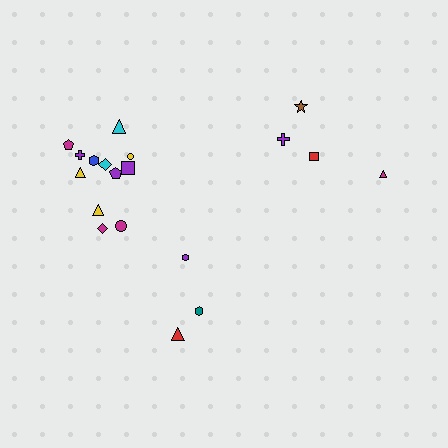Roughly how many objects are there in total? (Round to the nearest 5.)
Roughly 20 objects in total.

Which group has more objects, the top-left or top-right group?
The top-left group.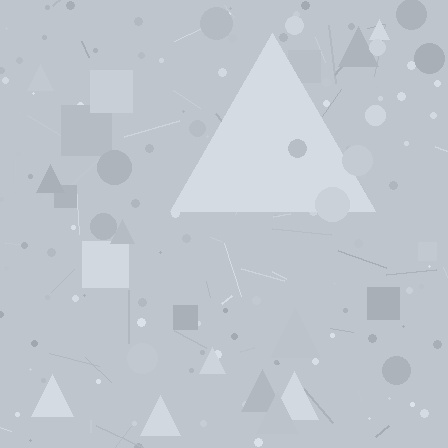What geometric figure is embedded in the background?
A triangle is embedded in the background.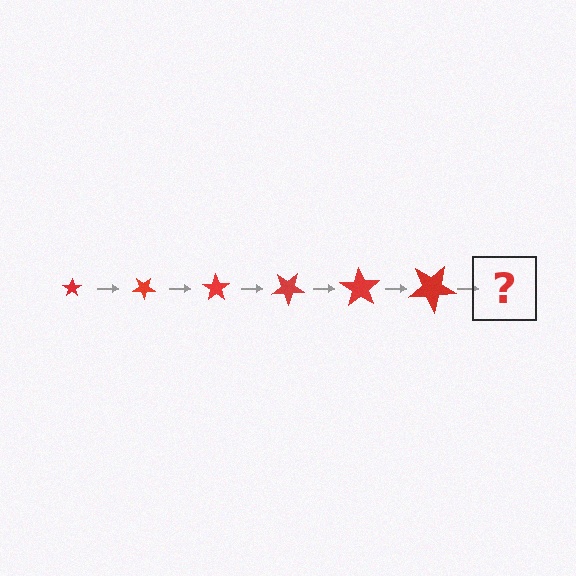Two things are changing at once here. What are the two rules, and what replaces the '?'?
The two rules are that the star grows larger each step and it rotates 35 degrees each step. The '?' should be a star, larger than the previous one and rotated 210 degrees from the start.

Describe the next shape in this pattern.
It should be a star, larger than the previous one and rotated 210 degrees from the start.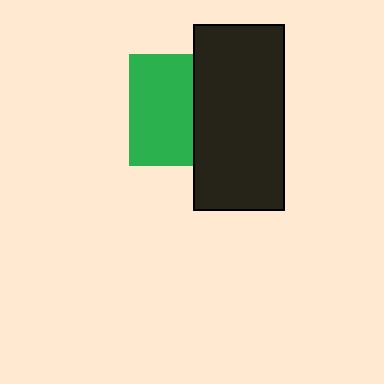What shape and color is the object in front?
The object in front is a black rectangle.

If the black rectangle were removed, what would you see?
You would see the complete green square.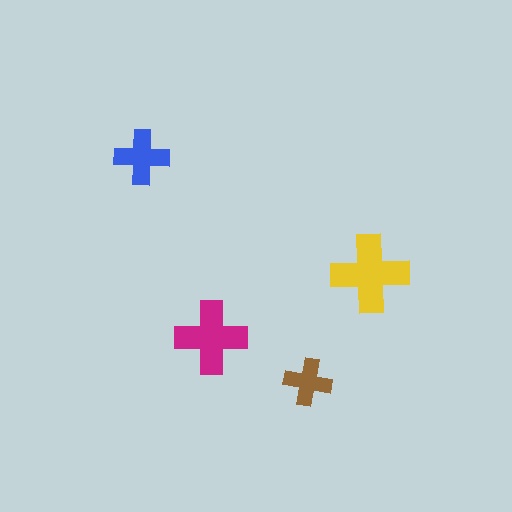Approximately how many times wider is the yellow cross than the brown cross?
About 1.5 times wider.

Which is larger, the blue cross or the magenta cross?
The magenta one.